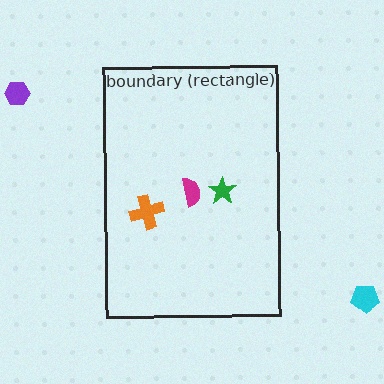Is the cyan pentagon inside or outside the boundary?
Outside.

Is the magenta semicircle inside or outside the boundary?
Inside.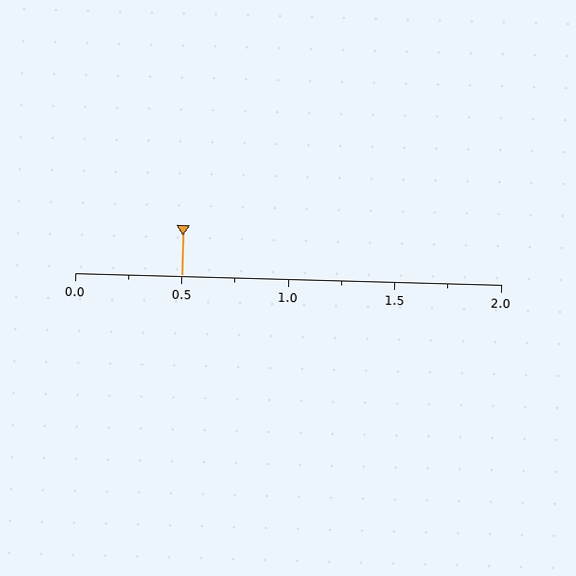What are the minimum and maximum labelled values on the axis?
The axis runs from 0.0 to 2.0.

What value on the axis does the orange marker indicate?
The marker indicates approximately 0.5.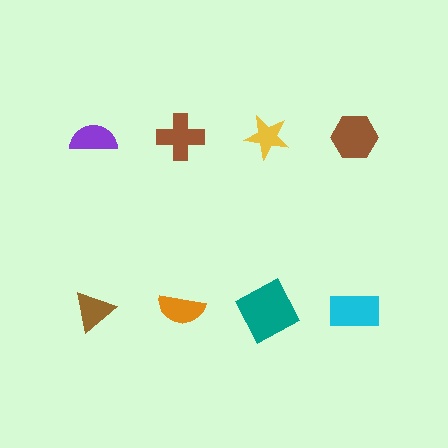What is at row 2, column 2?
An orange semicircle.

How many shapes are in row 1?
4 shapes.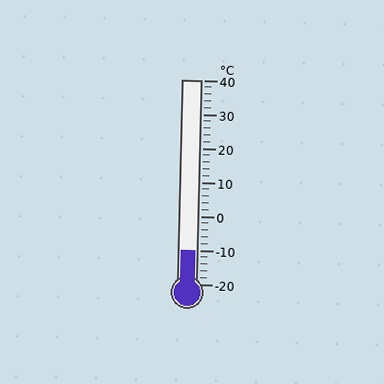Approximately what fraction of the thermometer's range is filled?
The thermometer is filled to approximately 15% of its range.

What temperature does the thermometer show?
The thermometer shows approximately -10°C.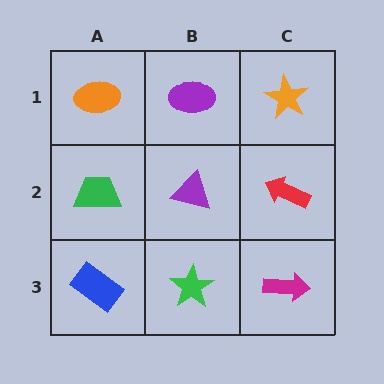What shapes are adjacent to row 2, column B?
A purple ellipse (row 1, column B), a green star (row 3, column B), a green trapezoid (row 2, column A), a red arrow (row 2, column C).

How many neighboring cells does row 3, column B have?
3.